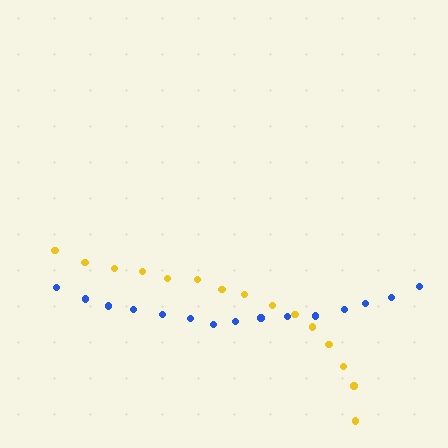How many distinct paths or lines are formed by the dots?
There are 2 distinct paths.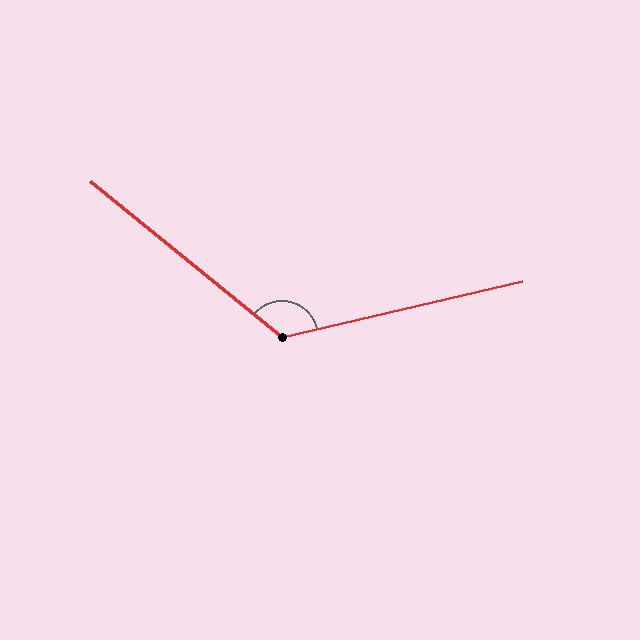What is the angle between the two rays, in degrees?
Approximately 128 degrees.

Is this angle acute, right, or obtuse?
It is obtuse.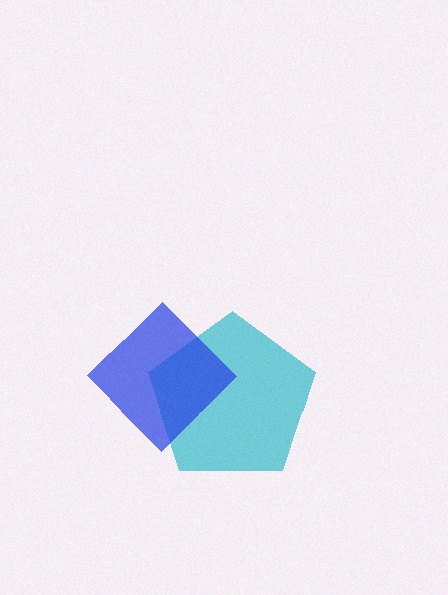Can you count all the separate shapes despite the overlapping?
Yes, there are 2 separate shapes.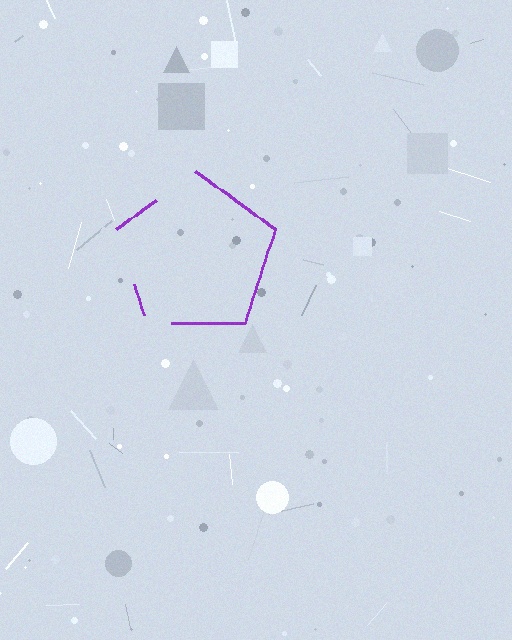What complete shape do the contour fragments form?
The contour fragments form a pentagon.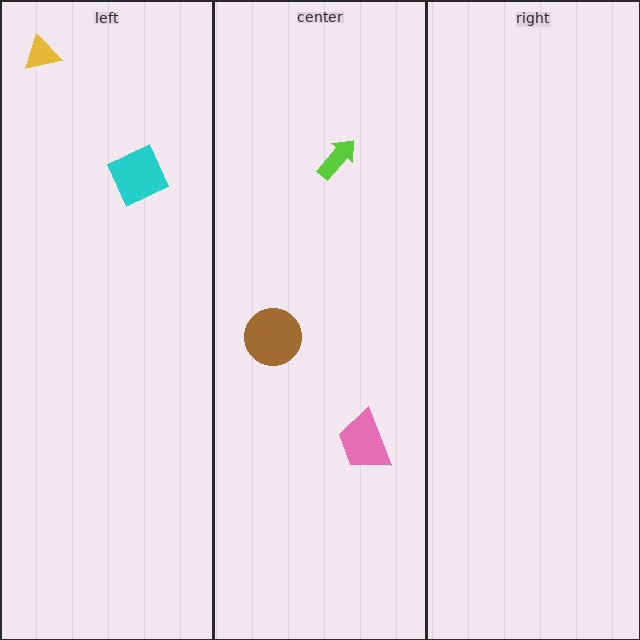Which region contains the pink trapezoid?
The center region.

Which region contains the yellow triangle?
The left region.